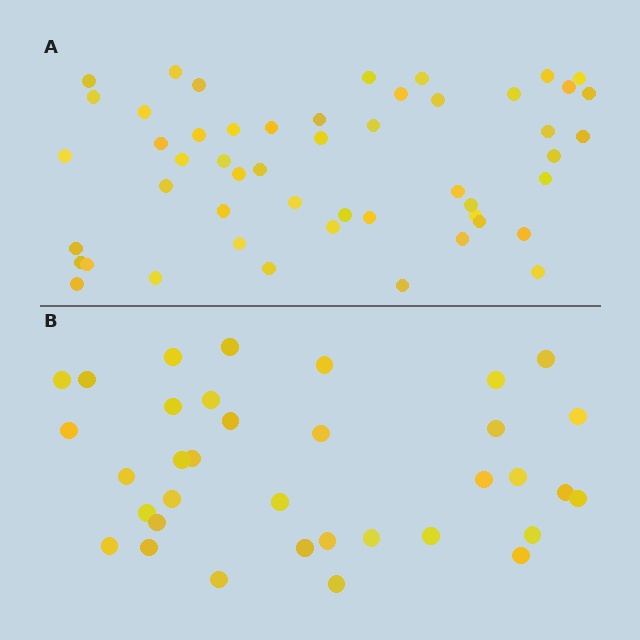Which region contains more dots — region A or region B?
Region A (the top region) has more dots.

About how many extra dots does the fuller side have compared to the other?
Region A has approximately 15 more dots than region B.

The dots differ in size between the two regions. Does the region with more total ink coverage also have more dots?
No. Region B has more total ink coverage because its dots are larger, but region A actually contains more individual dots. Total area can be misleading — the number of items is what matters here.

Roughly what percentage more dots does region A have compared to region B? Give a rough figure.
About 45% more.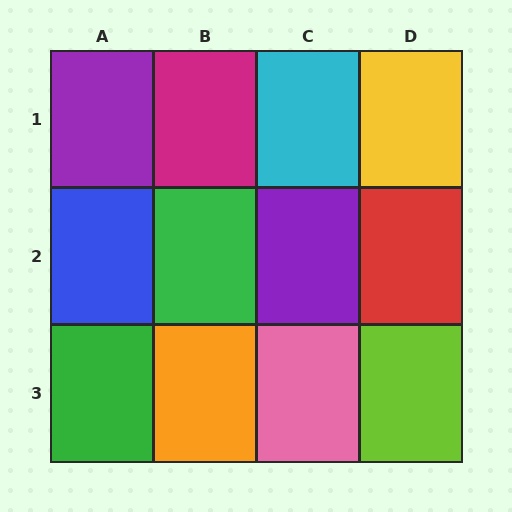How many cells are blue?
1 cell is blue.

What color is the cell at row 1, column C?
Cyan.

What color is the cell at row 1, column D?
Yellow.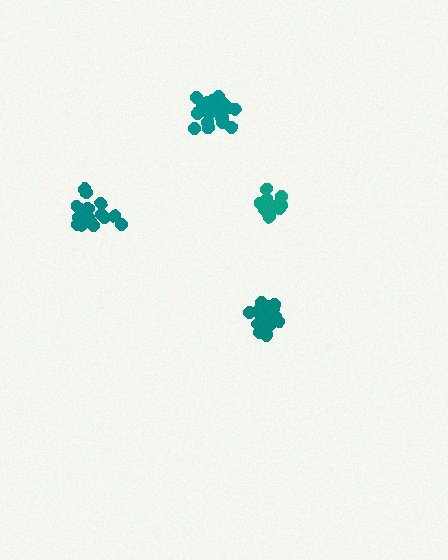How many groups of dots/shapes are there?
There are 4 groups.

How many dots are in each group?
Group 1: 19 dots, Group 2: 14 dots, Group 3: 19 dots, Group 4: 20 dots (72 total).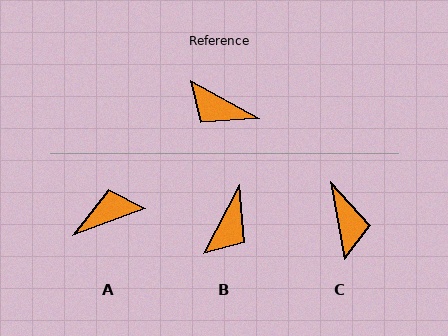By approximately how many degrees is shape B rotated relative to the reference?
Approximately 92 degrees counter-clockwise.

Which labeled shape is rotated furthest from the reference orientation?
A, about 131 degrees away.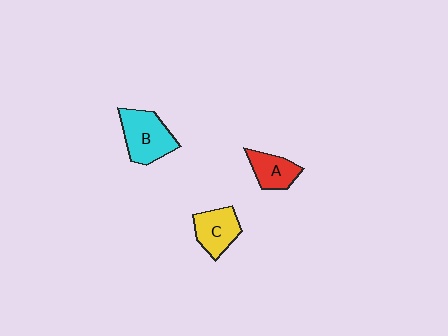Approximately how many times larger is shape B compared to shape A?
Approximately 1.6 times.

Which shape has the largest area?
Shape B (cyan).